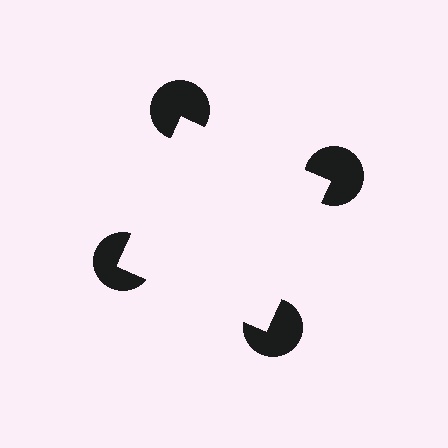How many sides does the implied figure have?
4 sides.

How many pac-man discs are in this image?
There are 4 — one at each vertex of the illusory square.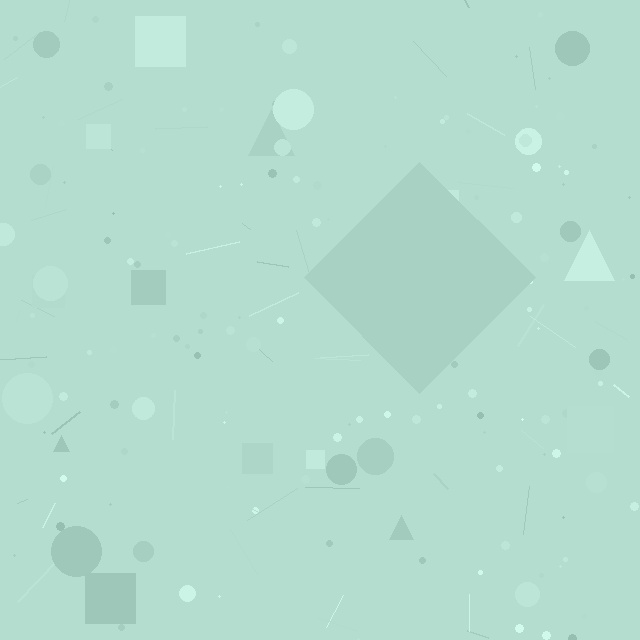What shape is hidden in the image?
A diamond is hidden in the image.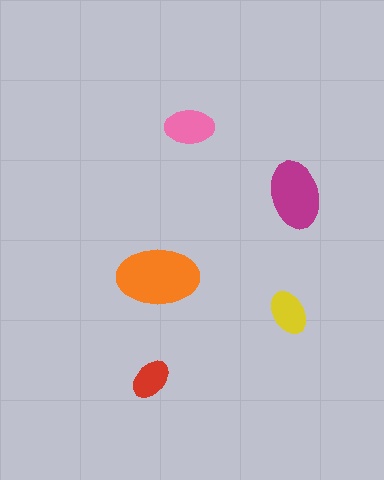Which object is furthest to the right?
The magenta ellipse is rightmost.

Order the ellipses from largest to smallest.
the orange one, the magenta one, the pink one, the yellow one, the red one.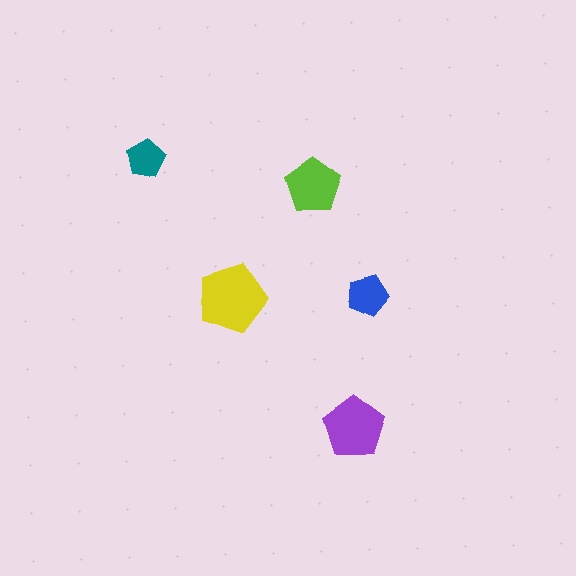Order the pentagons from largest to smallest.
the yellow one, the purple one, the lime one, the blue one, the teal one.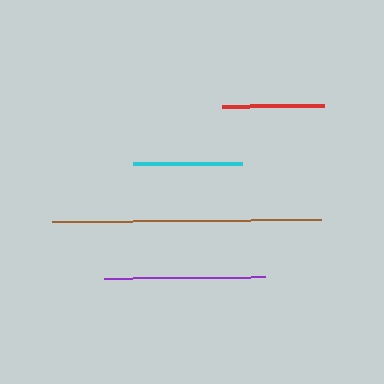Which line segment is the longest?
The brown line is the longest at approximately 269 pixels.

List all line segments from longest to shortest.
From longest to shortest: brown, purple, cyan, red.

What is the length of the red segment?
The red segment is approximately 101 pixels long.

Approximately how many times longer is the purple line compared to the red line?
The purple line is approximately 1.6 times the length of the red line.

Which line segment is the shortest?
The red line is the shortest at approximately 101 pixels.